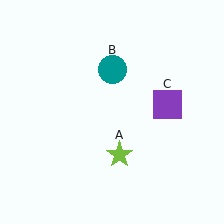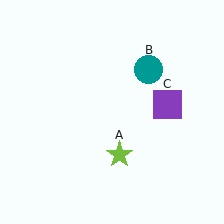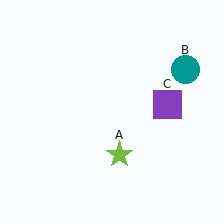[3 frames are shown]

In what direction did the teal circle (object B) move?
The teal circle (object B) moved right.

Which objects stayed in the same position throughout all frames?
Lime star (object A) and purple square (object C) remained stationary.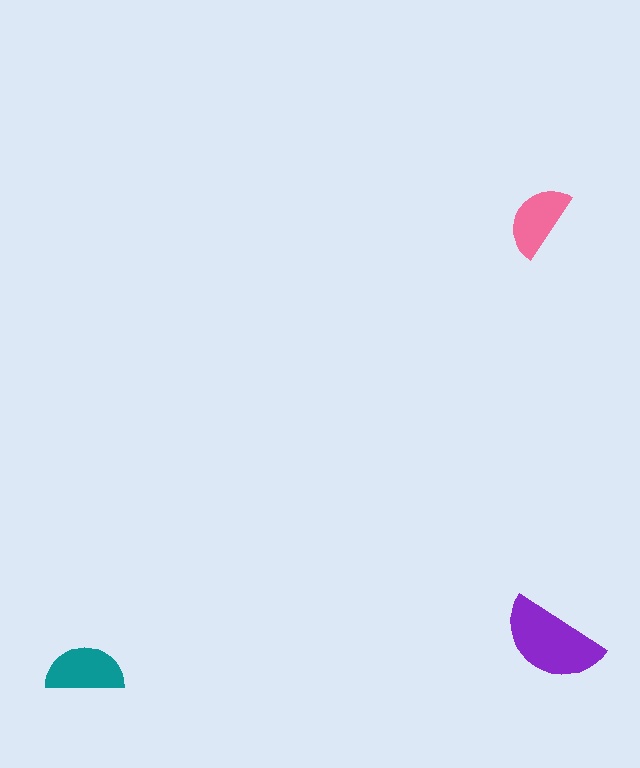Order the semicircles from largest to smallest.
the purple one, the teal one, the pink one.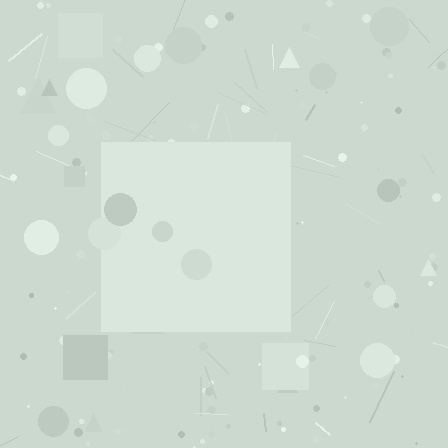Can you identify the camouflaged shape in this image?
The camouflaged shape is a square.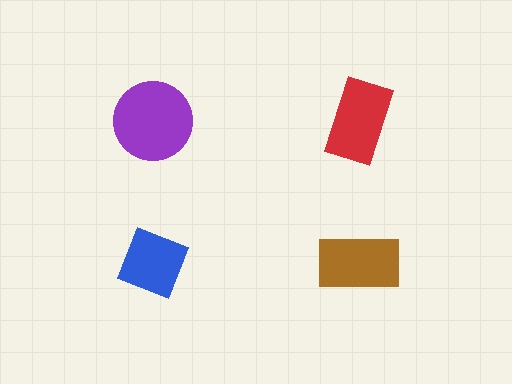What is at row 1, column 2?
A red rectangle.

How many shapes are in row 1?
2 shapes.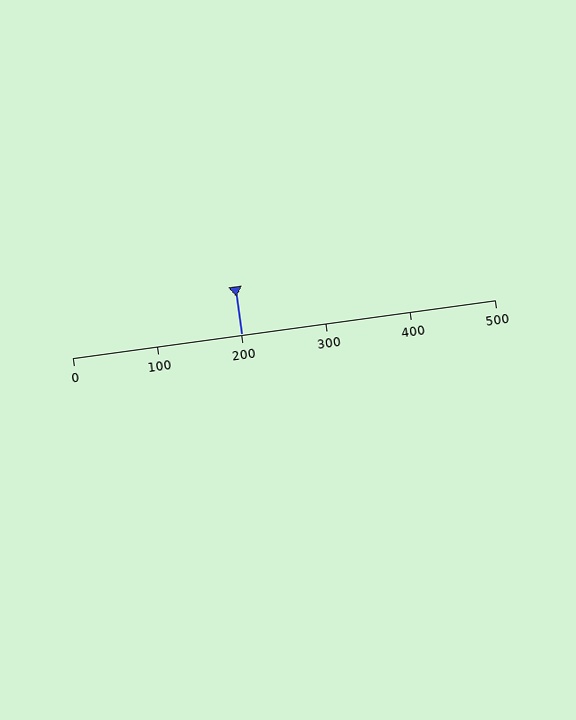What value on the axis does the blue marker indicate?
The marker indicates approximately 200.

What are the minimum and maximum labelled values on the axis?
The axis runs from 0 to 500.